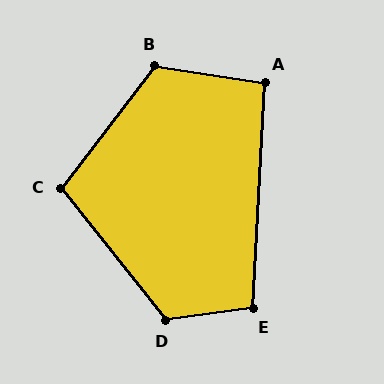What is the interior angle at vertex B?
Approximately 119 degrees (obtuse).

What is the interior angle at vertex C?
Approximately 104 degrees (obtuse).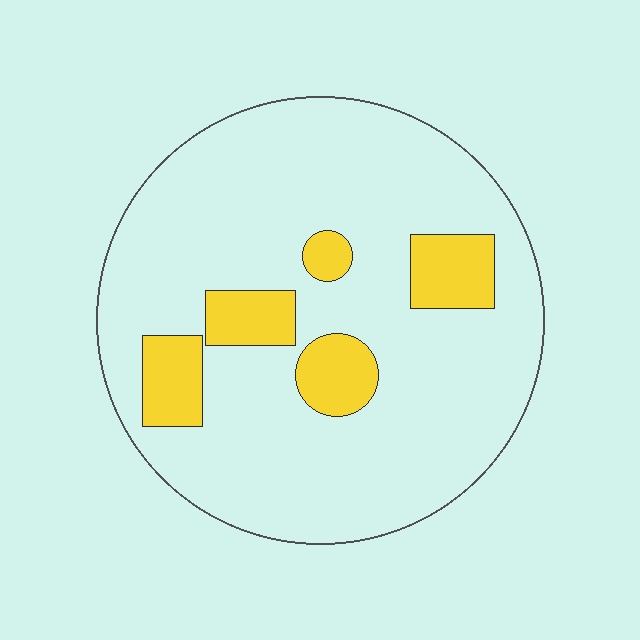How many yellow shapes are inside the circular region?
5.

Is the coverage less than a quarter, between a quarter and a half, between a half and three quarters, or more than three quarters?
Less than a quarter.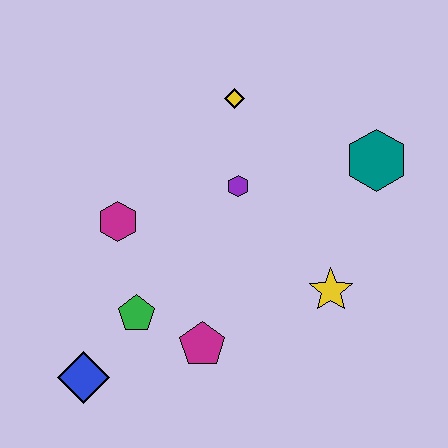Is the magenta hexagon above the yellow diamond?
No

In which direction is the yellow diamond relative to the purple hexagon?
The yellow diamond is above the purple hexagon.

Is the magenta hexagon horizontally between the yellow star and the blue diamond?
Yes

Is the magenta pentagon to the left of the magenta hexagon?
No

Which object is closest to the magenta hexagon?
The green pentagon is closest to the magenta hexagon.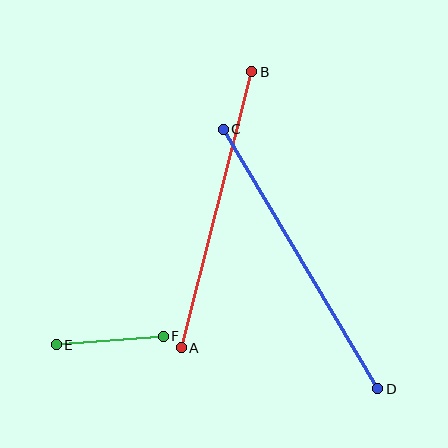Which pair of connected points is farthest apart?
Points C and D are farthest apart.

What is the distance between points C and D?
The distance is approximately 302 pixels.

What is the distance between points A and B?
The distance is approximately 285 pixels.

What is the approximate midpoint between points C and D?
The midpoint is at approximately (301, 259) pixels.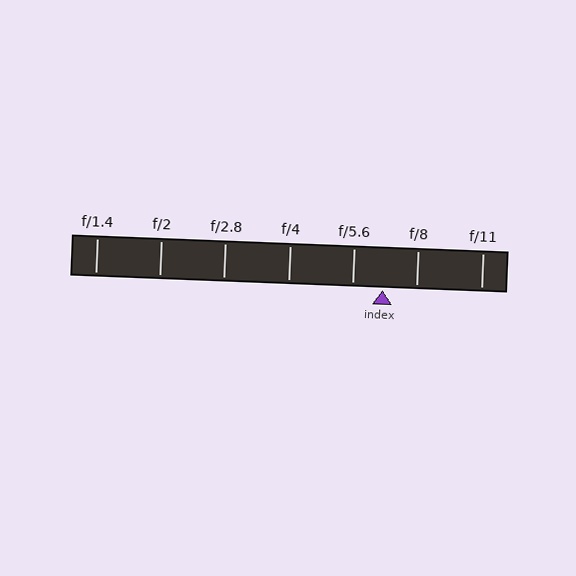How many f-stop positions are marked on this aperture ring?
There are 7 f-stop positions marked.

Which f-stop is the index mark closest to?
The index mark is closest to f/5.6.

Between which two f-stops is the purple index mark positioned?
The index mark is between f/5.6 and f/8.